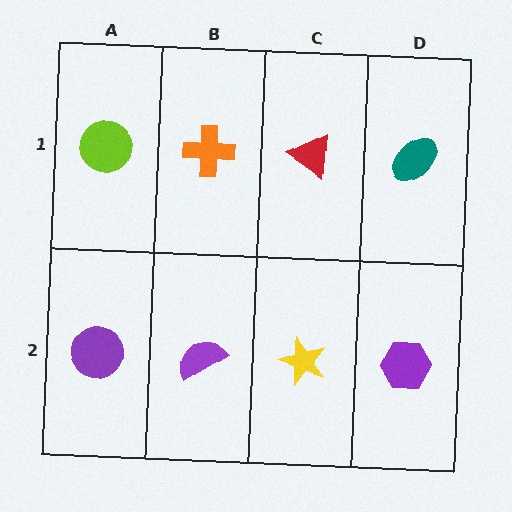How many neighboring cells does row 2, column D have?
2.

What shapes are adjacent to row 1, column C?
A yellow star (row 2, column C), an orange cross (row 1, column B), a teal ellipse (row 1, column D).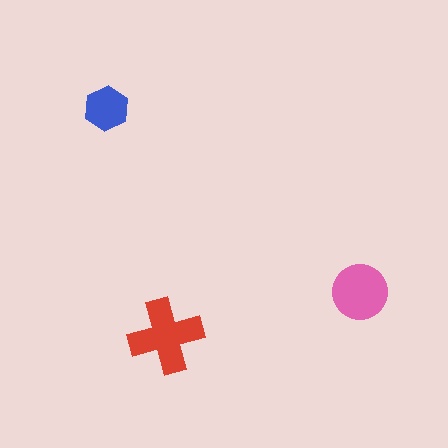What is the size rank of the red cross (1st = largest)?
1st.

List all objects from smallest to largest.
The blue hexagon, the pink circle, the red cross.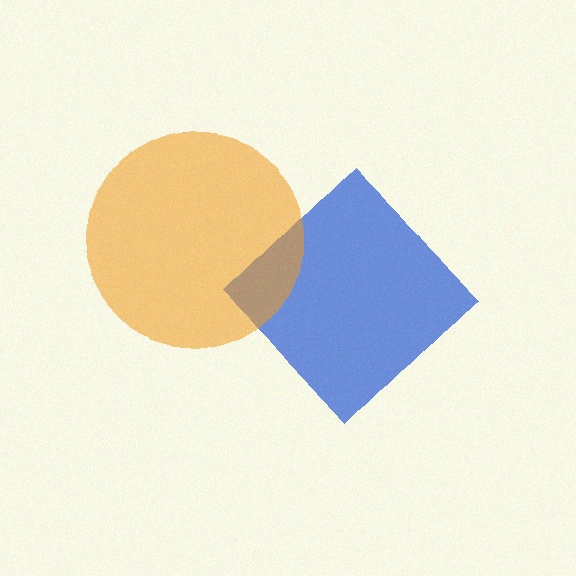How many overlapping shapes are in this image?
There are 2 overlapping shapes in the image.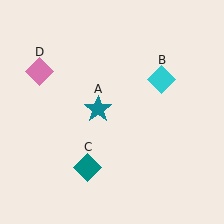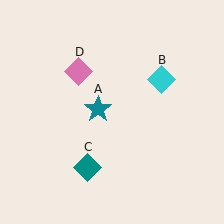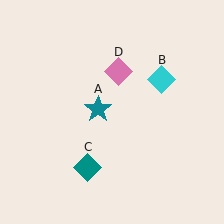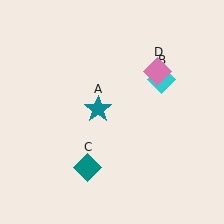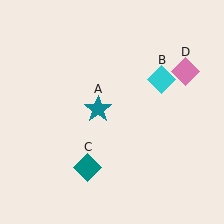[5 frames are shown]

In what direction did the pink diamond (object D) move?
The pink diamond (object D) moved right.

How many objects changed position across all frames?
1 object changed position: pink diamond (object D).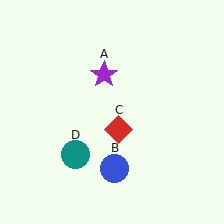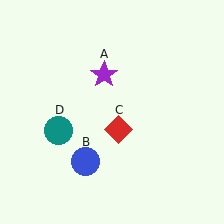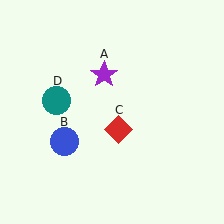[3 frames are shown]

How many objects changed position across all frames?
2 objects changed position: blue circle (object B), teal circle (object D).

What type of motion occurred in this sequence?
The blue circle (object B), teal circle (object D) rotated clockwise around the center of the scene.